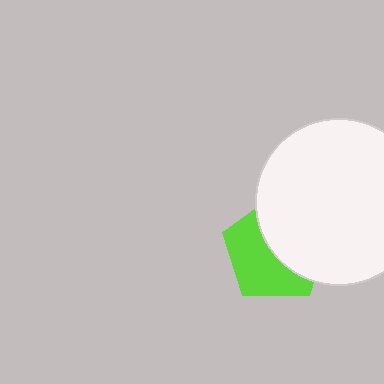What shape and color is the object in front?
The object in front is a white circle.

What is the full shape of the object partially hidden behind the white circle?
The partially hidden object is a lime pentagon.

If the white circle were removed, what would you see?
You would see the complete lime pentagon.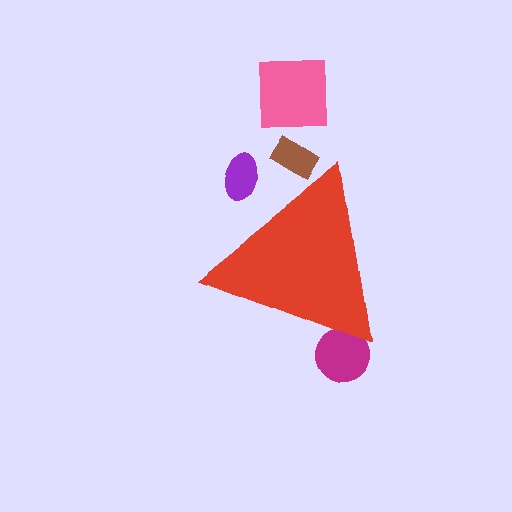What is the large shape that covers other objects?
A red triangle.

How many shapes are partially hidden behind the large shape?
3 shapes are partially hidden.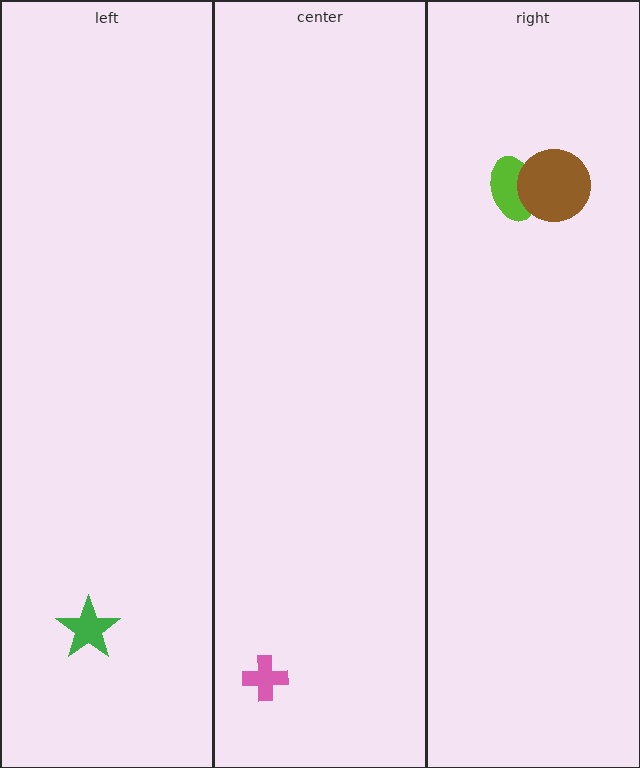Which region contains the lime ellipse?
The right region.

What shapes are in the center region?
The pink cross.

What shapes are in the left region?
The green star.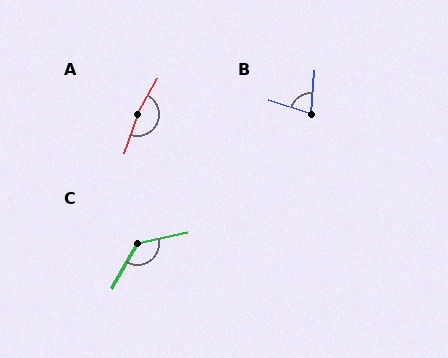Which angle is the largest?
A, at approximately 170 degrees.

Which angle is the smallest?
B, at approximately 76 degrees.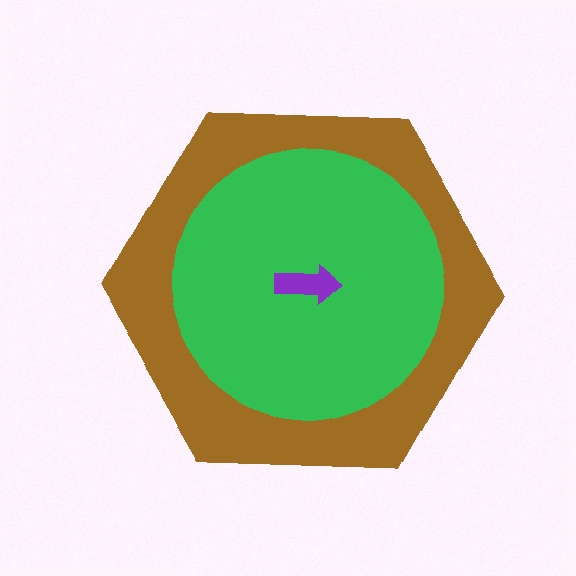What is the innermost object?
The purple arrow.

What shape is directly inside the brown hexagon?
The green circle.